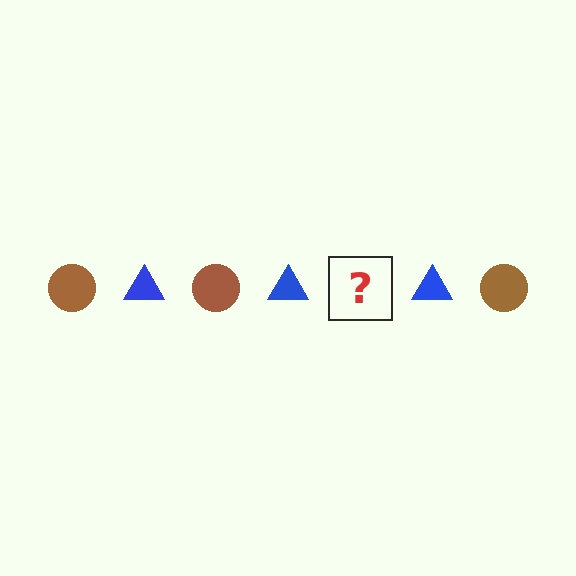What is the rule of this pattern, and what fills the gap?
The rule is that the pattern alternates between brown circle and blue triangle. The gap should be filled with a brown circle.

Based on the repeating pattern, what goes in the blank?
The blank should be a brown circle.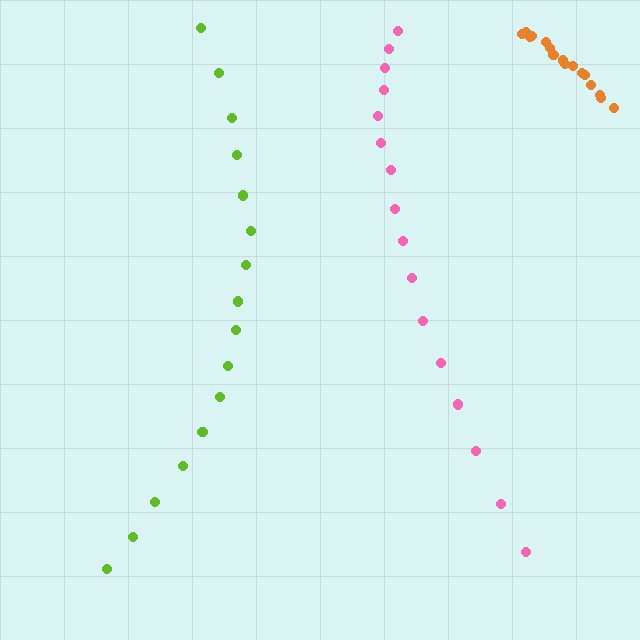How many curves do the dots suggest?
There are 3 distinct paths.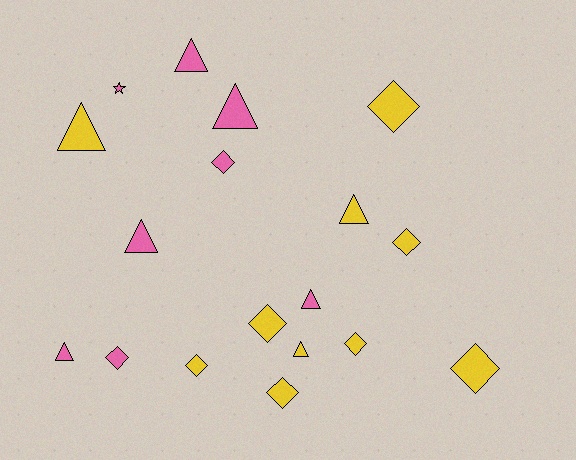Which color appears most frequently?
Yellow, with 10 objects.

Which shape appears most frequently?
Diamond, with 9 objects.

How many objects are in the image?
There are 18 objects.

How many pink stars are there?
There is 1 pink star.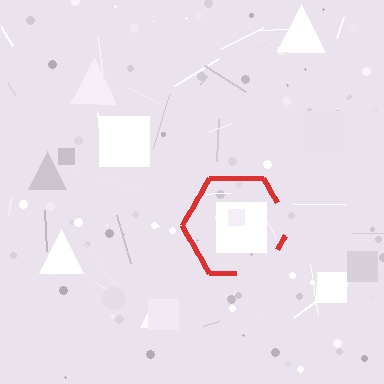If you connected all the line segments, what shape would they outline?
They would outline a hexagon.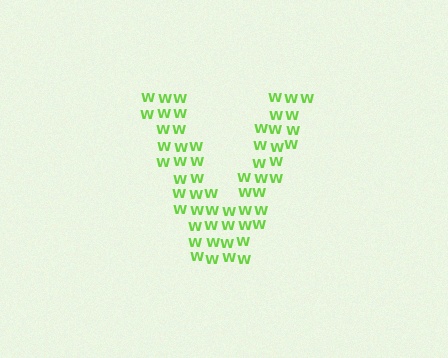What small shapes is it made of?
It is made of small letter W's.